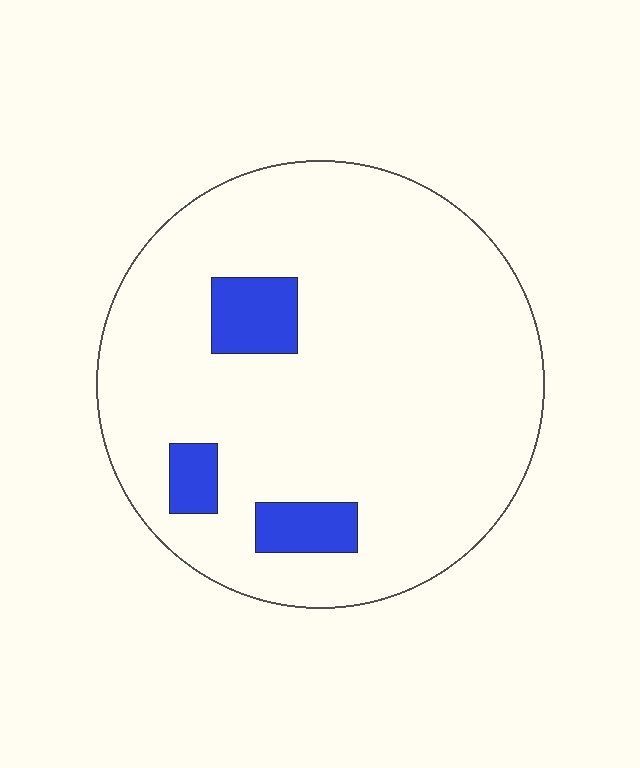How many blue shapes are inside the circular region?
3.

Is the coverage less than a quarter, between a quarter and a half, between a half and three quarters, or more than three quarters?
Less than a quarter.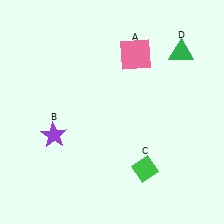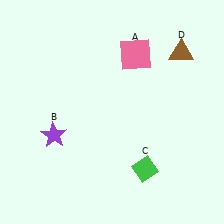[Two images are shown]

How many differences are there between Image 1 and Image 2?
There is 1 difference between the two images.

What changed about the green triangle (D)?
In Image 1, D is green. In Image 2, it changed to brown.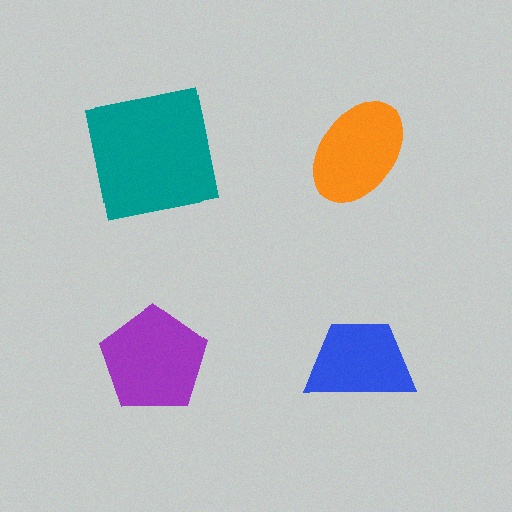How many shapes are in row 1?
2 shapes.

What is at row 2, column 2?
A blue trapezoid.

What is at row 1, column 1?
A teal square.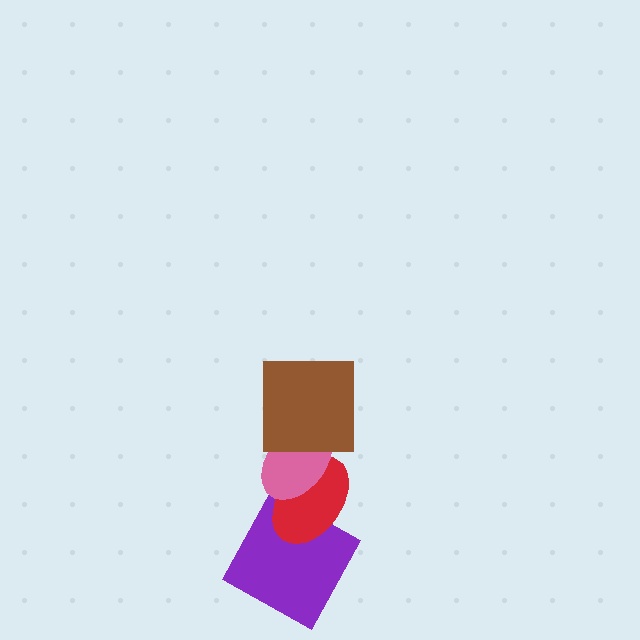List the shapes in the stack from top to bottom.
From top to bottom: the brown square, the pink ellipse, the red ellipse, the purple square.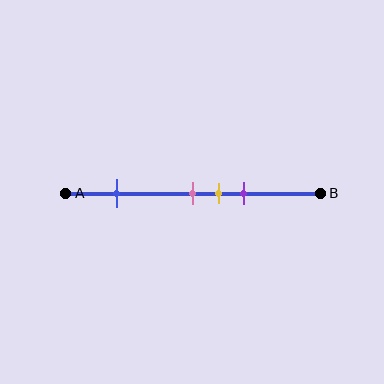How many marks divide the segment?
There are 4 marks dividing the segment.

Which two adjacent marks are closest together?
The pink and yellow marks are the closest adjacent pair.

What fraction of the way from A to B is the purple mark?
The purple mark is approximately 70% (0.7) of the way from A to B.